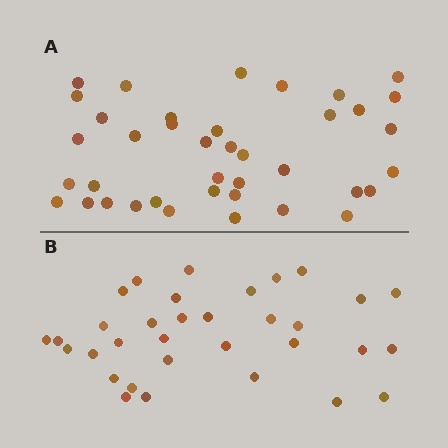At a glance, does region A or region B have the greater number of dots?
Region A (the top region) has more dots.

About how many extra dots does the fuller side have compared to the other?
Region A has about 6 more dots than region B.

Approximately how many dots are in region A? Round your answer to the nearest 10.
About 40 dots. (The exact count is 39, which rounds to 40.)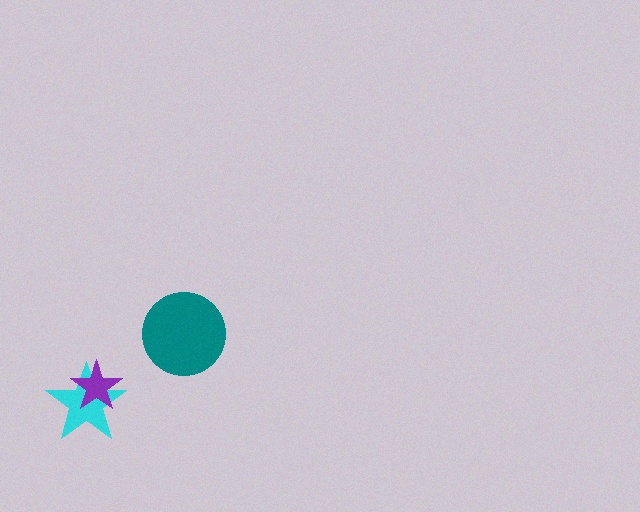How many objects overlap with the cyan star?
1 object overlaps with the cyan star.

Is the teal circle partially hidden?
No, no other shape covers it.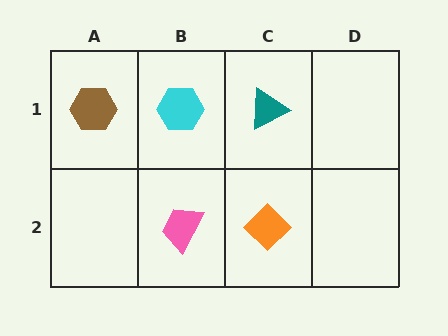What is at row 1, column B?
A cyan hexagon.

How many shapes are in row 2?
2 shapes.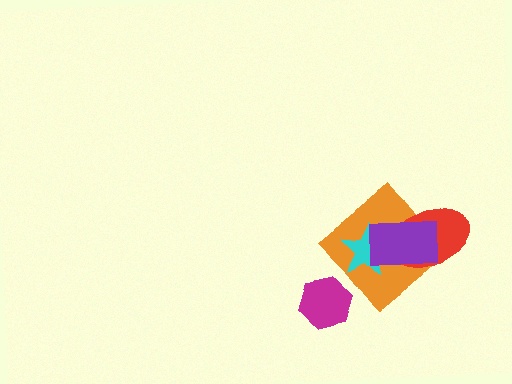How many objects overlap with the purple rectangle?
3 objects overlap with the purple rectangle.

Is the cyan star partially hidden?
Yes, it is partially covered by another shape.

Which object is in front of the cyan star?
The purple rectangle is in front of the cyan star.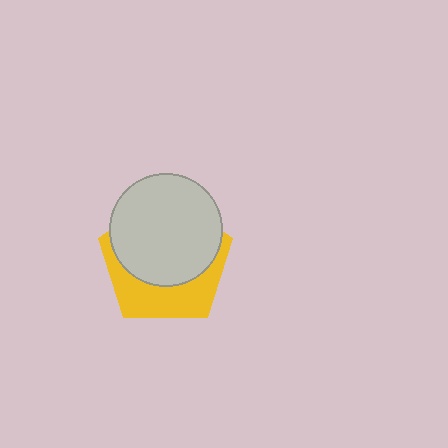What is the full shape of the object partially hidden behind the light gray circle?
The partially hidden object is a yellow pentagon.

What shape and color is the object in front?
The object in front is a light gray circle.